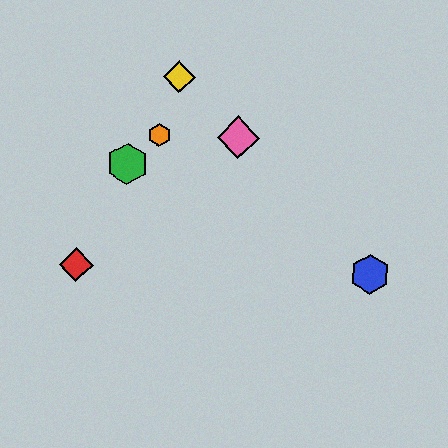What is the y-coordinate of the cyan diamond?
The cyan diamond is at y≈137.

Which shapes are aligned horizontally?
The purple diamond, the orange hexagon, the cyan diamond, the pink diamond are aligned horizontally.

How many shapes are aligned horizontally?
4 shapes (the purple diamond, the orange hexagon, the cyan diamond, the pink diamond) are aligned horizontally.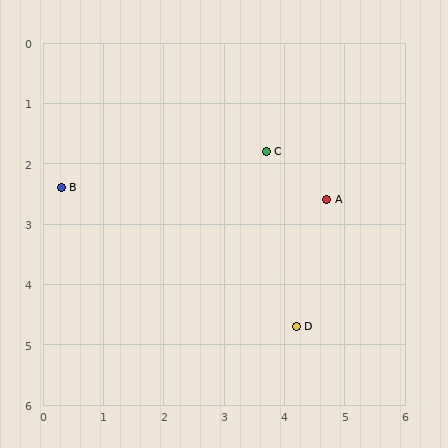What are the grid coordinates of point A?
Point A is at approximately (4.7, 2.6).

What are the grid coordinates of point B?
Point B is at approximately (0.3, 2.4).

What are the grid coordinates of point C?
Point C is at approximately (3.7, 1.8).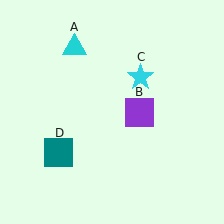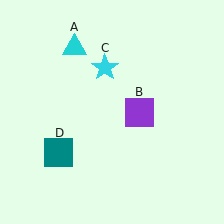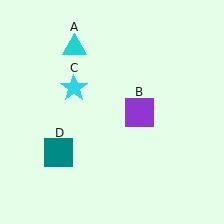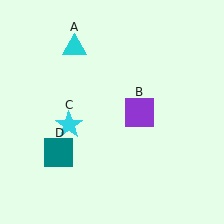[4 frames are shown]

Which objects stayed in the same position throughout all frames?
Cyan triangle (object A) and purple square (object B) and teal square (object D) remained stationary.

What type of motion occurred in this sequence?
The cyan star (object C) rotated counterclockwise around the center of the scene.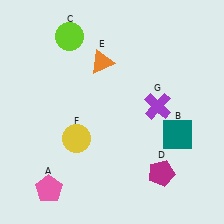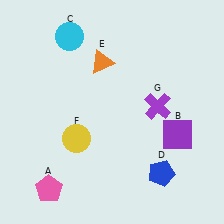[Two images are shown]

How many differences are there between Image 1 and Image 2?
There are 3 differences between the two images.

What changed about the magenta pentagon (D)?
In Image 1, D is magenta. In Image 2, it changed to blue.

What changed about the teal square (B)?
In Image 1, B is teal. In Image 2, it changed to purple.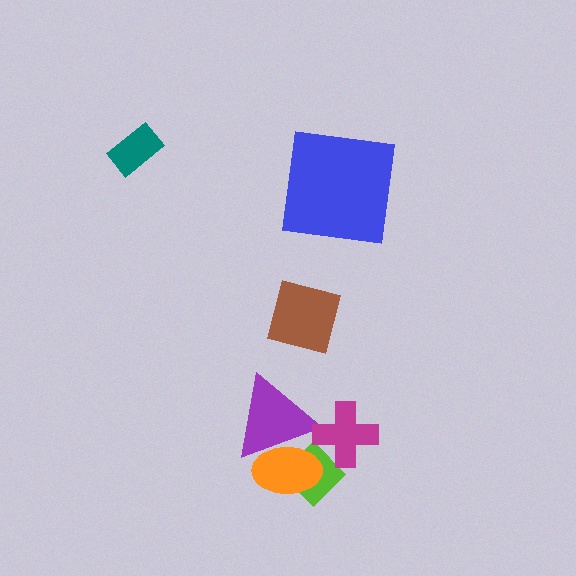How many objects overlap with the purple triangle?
3 objects overlap with the purple triangle.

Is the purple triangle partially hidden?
Yes, it is partially covered by another shape.